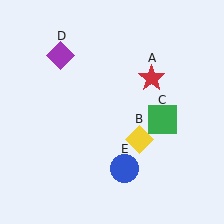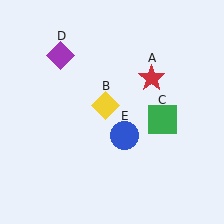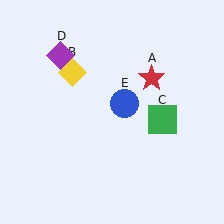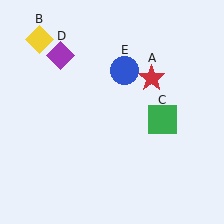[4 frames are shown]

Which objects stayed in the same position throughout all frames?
Red star (object A) and green square (object C) and purple diamond (object D) remained stationary.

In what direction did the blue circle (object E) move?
The blue circle (object E) moved up.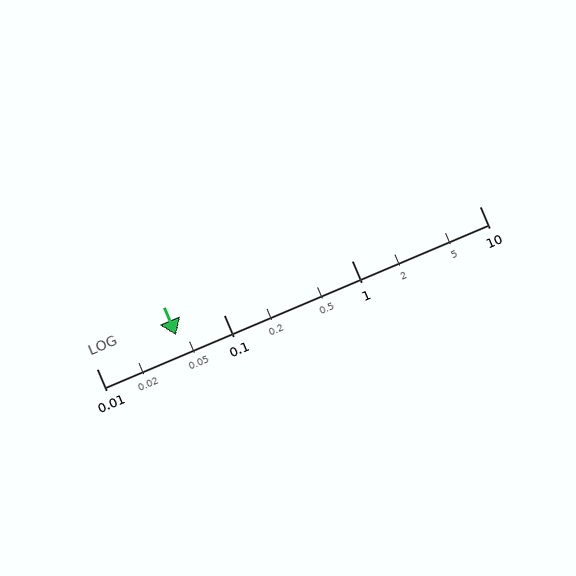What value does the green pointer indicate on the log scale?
The pointer indicates approximately 0.042.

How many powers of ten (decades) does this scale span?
The scale spans 3 decades, from 0.01 to 10.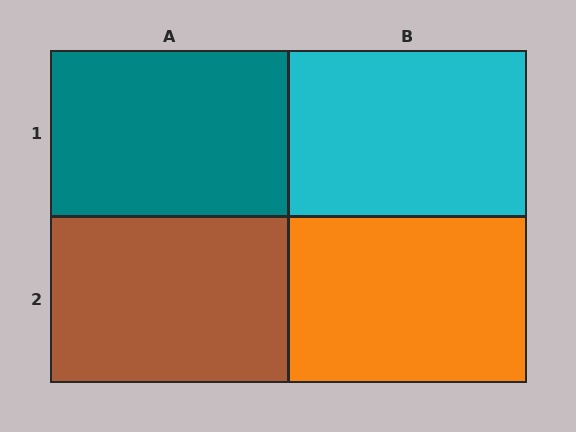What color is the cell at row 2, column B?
Orange.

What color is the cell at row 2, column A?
Brown.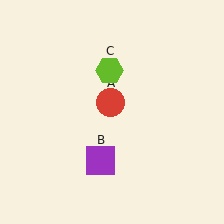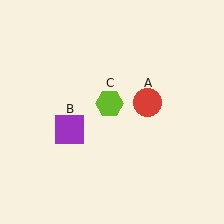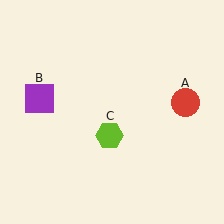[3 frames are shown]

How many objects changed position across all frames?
3 objects changed position: red circle (object A), purple square (object B), lime hexagon (object C).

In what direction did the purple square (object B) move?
The purple square (object B) moved up and to the left.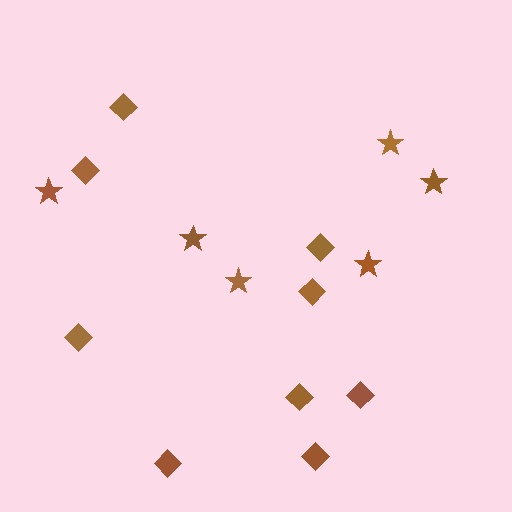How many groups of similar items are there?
There are 2 groups: one group of diamonds (9) and one group of stars (6).